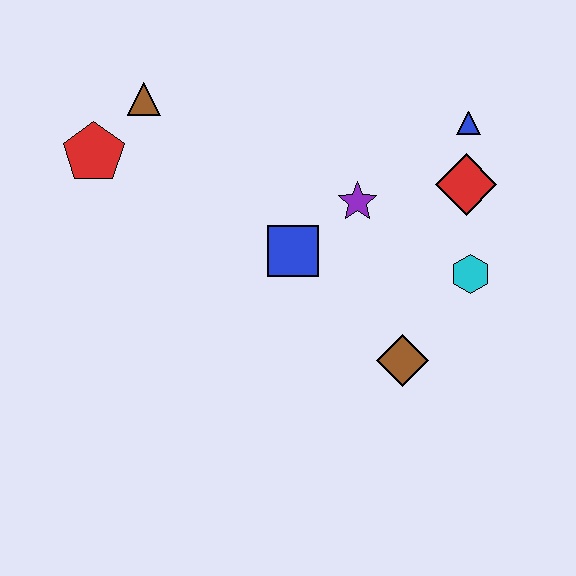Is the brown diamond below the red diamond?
Yes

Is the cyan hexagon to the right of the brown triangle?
Yes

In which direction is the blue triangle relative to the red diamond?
The blue triangle is above the red diamond.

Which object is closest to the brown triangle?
The red pentagon is closest to the brown triangle.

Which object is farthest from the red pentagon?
The cyan hexagon is farthest from the red pentagon.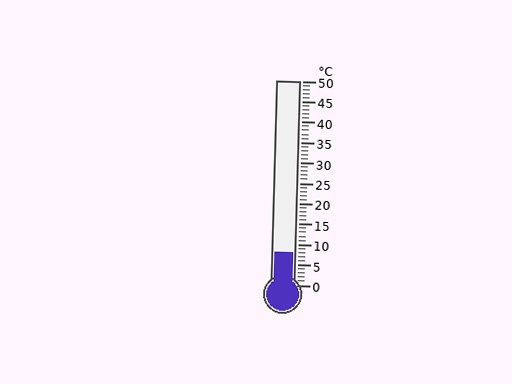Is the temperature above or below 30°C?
The temperature is below 30°C.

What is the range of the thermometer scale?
The thermometer scale ranges from 0°C to 50°C.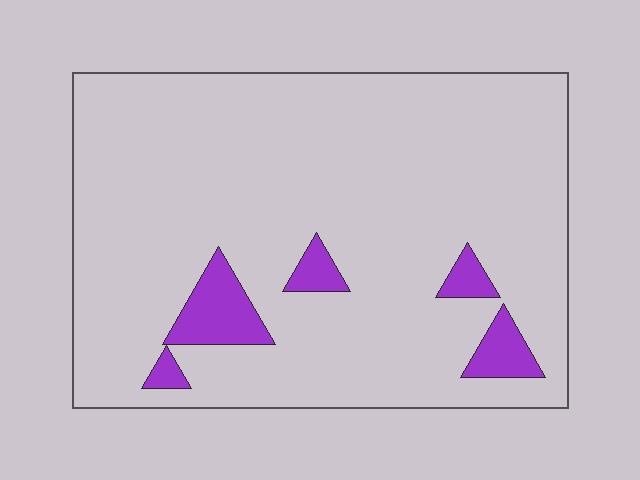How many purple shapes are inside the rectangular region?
5.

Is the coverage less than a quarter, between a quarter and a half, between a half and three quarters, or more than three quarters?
Less than a quarter.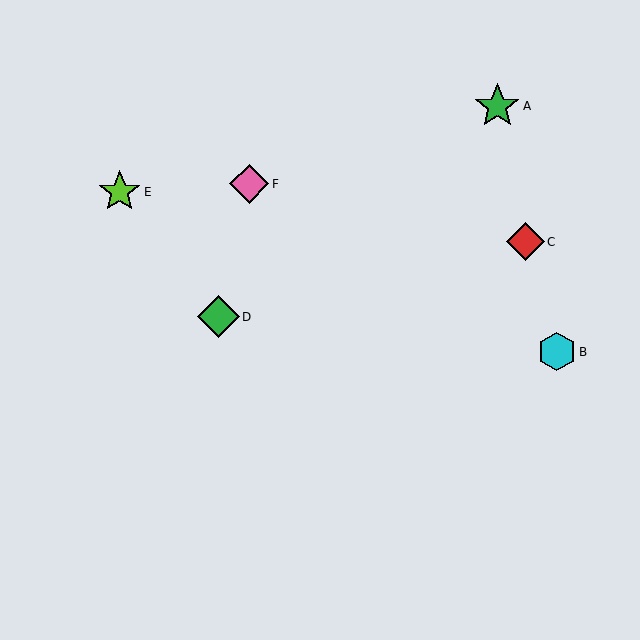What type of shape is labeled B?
Shape B is a cyan hexagon.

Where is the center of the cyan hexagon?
The center of the cyan hexagon is at (557, 352).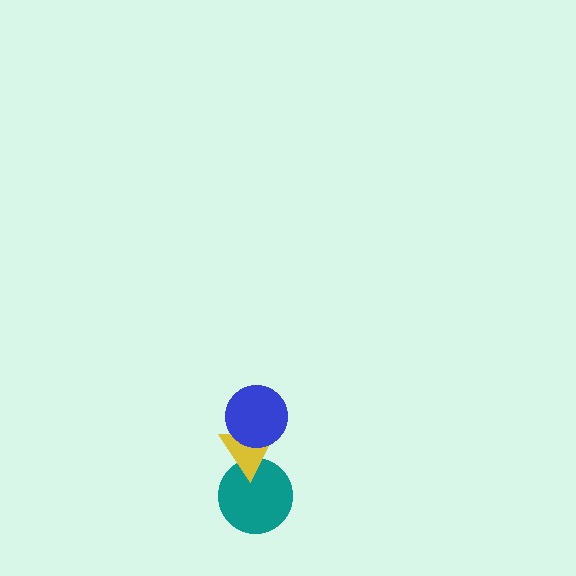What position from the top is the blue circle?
The blue circle is 1st from the top.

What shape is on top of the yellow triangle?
The blue circle is on top of the yellow triangle.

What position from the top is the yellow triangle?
The yellow triangle is 2nd from the top.